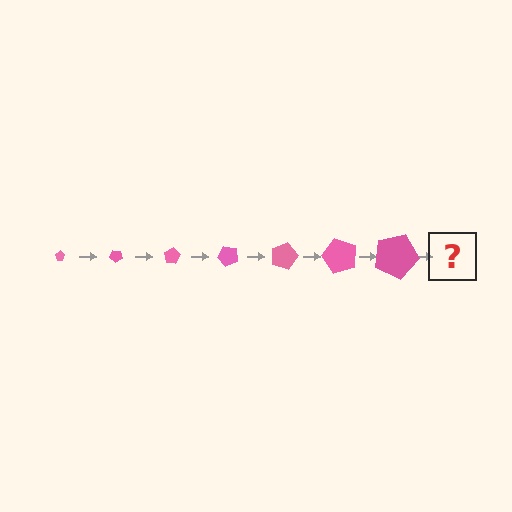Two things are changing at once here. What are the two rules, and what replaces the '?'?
The two rules are that the pentagon grows larger each step and it rotates 40 degrees each step. The '?' should be a pentagon, larger than the previous one and rotated 280 degrees from the start.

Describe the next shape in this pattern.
It should be a pentagon, larger than the previous one and rotated 280 degrees from the start.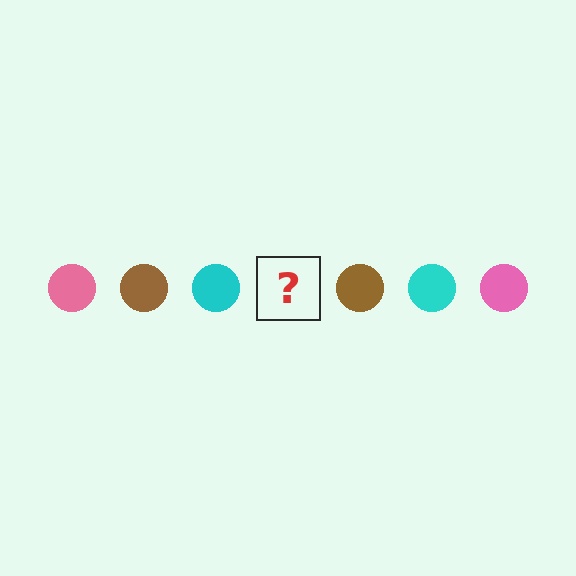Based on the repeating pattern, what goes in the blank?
The blank should be a pink circle.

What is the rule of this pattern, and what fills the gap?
The rule is that the pattern cycles through pink, brown, cyan circles. The gap should be filled with a pink circle.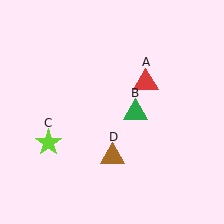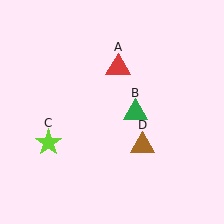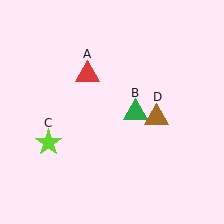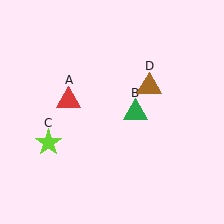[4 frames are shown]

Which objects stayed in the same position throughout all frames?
Green triangle (object B) and lime star (object C) remained stationary.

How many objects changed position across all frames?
2 objects changed position: red triangle (object A), brown triangle (object D).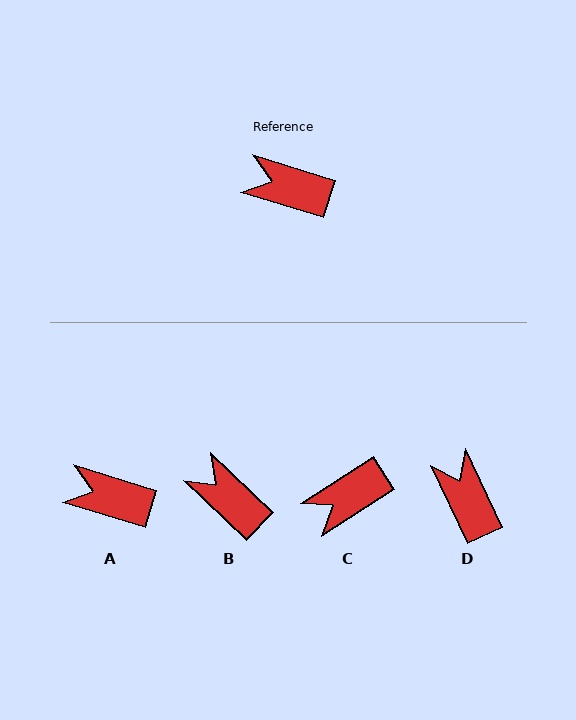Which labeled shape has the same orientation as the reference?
A.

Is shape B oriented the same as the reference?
No, it is off by about 26 degrees.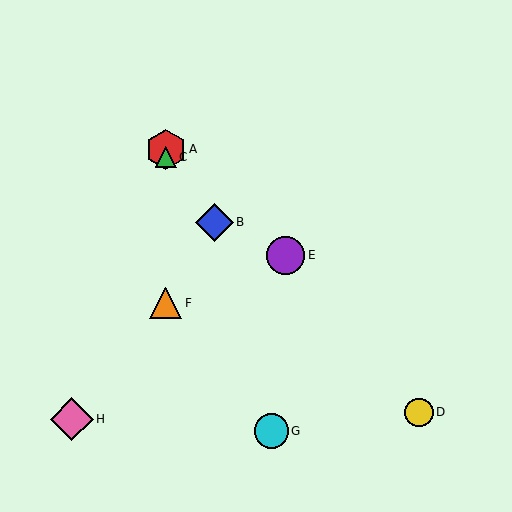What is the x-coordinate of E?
Object E is at x≈286.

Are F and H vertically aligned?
No, F is at x≈166 and H is at x≈72.